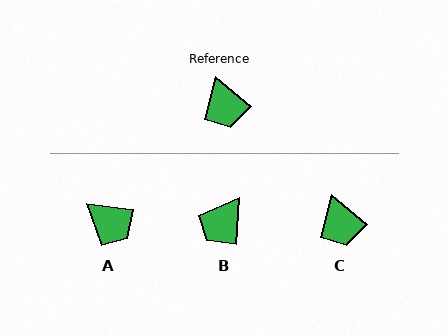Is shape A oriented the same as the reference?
No, it is off by about 33 degrees.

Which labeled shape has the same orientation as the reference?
C.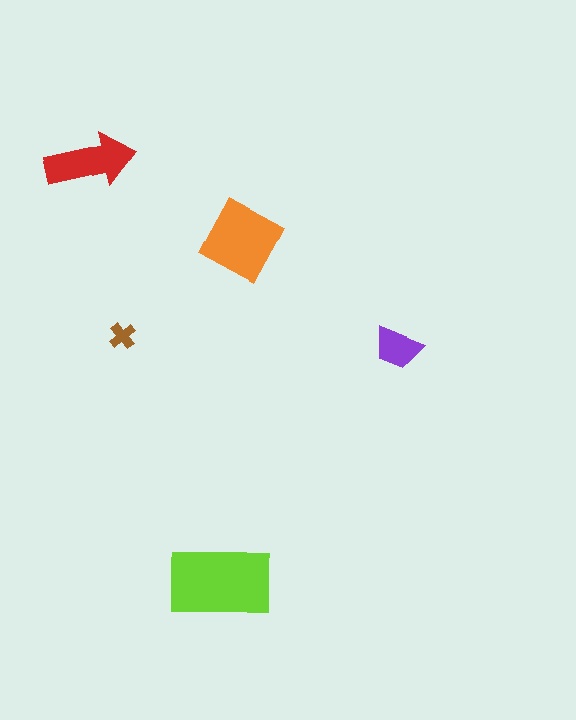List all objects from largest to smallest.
The lime rectangle, the orange diamond, the red arrow, the purple trapezoid, the brown cross.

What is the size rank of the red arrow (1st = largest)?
3rd.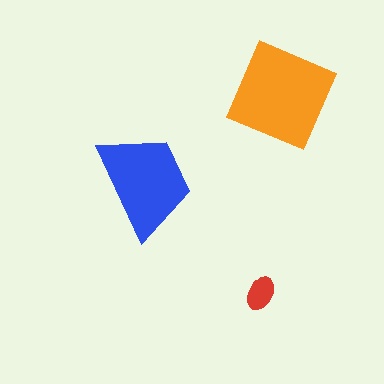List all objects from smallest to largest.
The red ellipse, the blue trapezoid, the orange square.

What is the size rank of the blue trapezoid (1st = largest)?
2nd.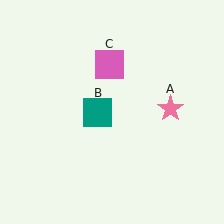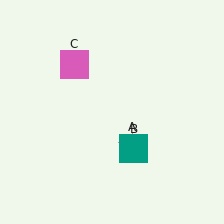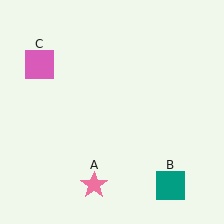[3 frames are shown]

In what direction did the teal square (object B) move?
The teal square (object B) moved down and to the right.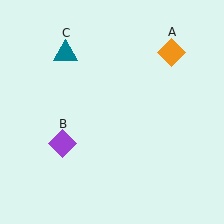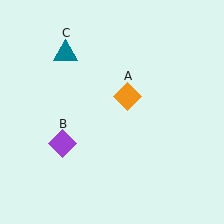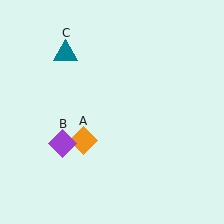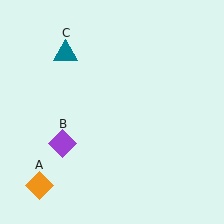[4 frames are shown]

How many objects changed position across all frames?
1 object changed position: orange diamond (object A).